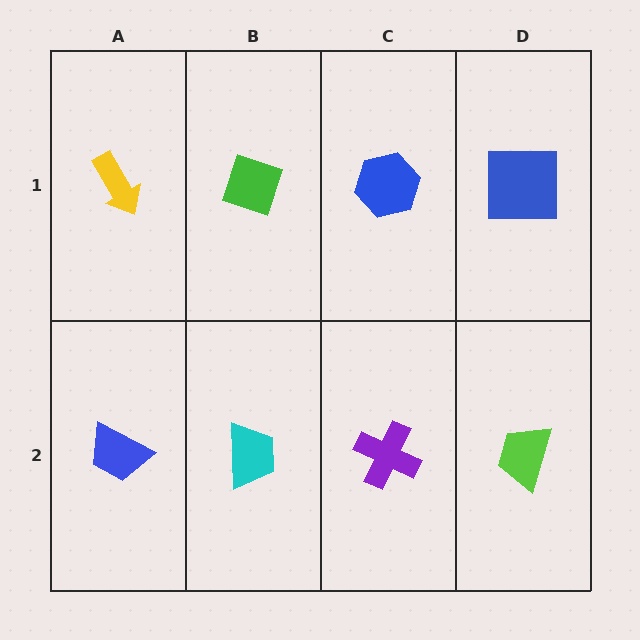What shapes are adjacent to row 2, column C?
A blue hexagon (row 1, column C), a cyan trapezoid (row 2, column B), a lime trapezoid (row 2, column D).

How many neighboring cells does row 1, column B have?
3.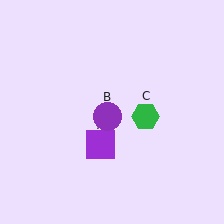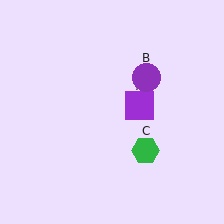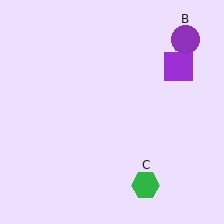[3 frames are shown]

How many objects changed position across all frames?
3 objects changed position: purple square (object A), purple circle (object B), green hexagon (object C).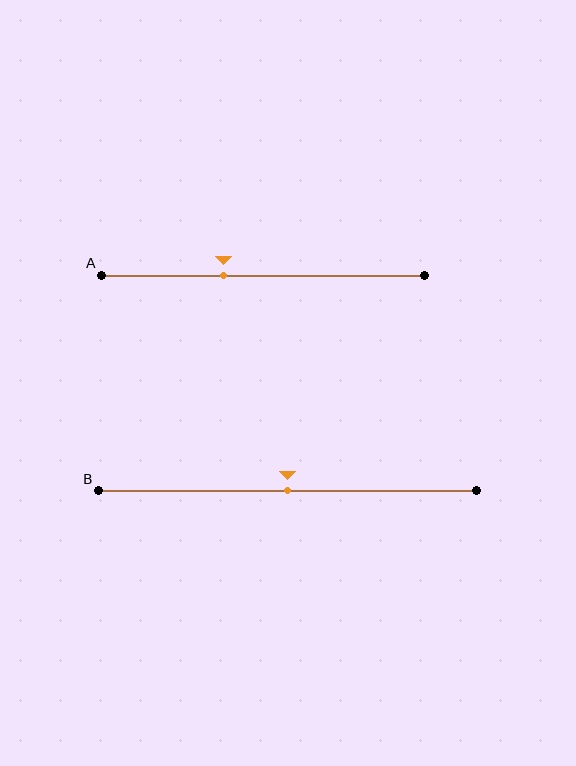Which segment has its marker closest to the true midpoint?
Segment B has its marker closest to the true midpoint.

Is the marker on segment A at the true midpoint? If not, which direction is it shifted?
No, the marker on segment A is shifted to the left by about 12% of the segment length.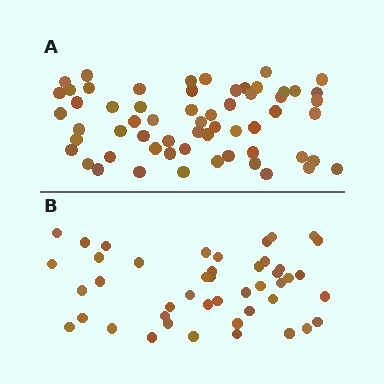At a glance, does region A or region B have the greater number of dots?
Region A (the top region) has more dots.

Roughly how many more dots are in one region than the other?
Region A has approximately 15 more dots than region B.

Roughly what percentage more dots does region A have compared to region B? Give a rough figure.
About 35% more.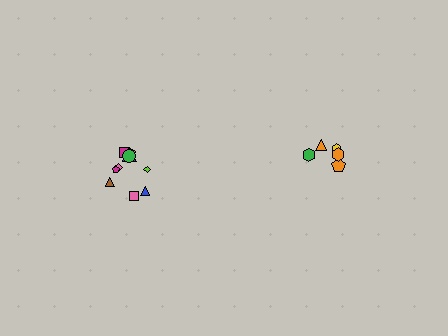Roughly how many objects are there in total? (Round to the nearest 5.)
Roughly 15 objects in total.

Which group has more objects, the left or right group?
The left group.